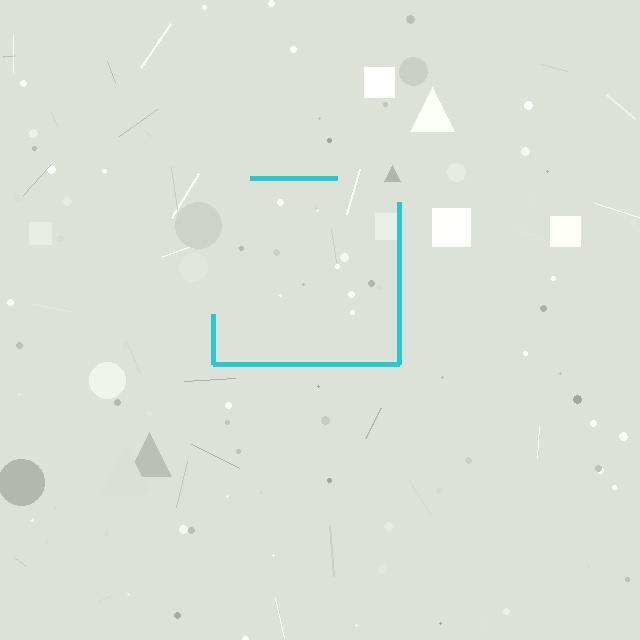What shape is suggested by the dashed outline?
The dashed outline suggests a square.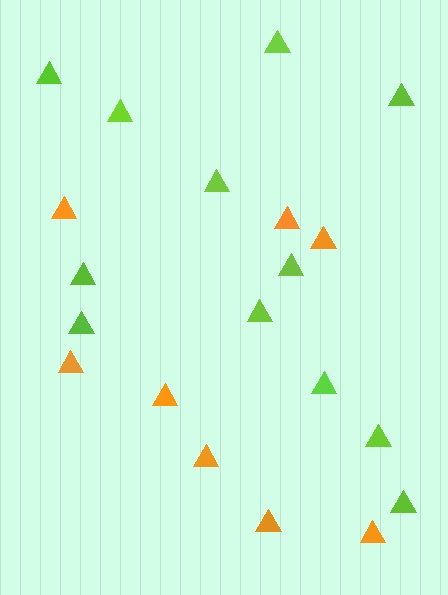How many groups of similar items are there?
There are 2 groups: one group of orange triangles (8) and one group of lime triangles (12).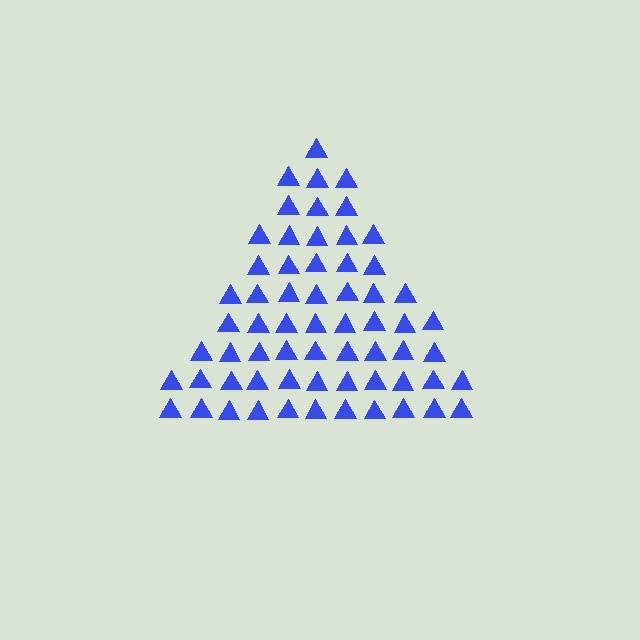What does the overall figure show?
The overall figure shows a triangle.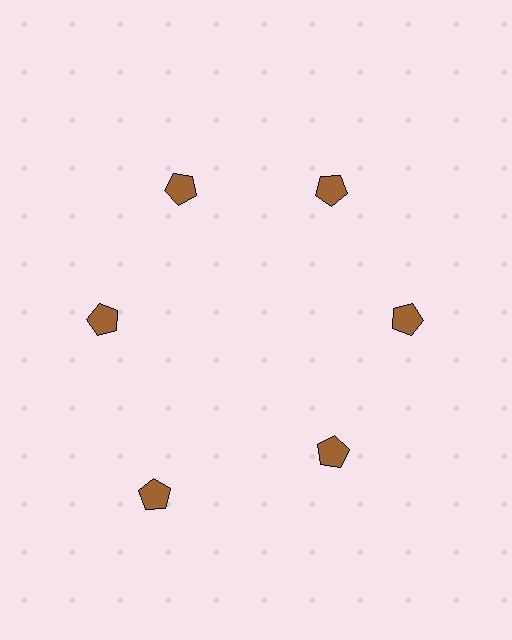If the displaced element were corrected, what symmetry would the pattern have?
It would have 6-fold rotational symmetry — the pattern would map onto itself every 60 degrees.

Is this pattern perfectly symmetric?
No. The 6 brown pentagons are arranged in a ring, but one element near the 7 o'clock position is pushed outward from the center, breaking the 6-fold rotational symmetry.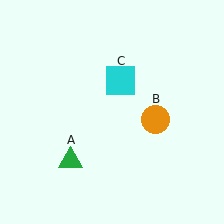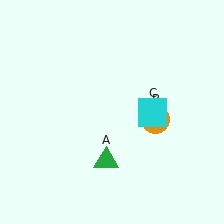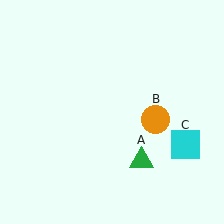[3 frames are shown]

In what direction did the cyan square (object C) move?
The cyan square (object C) moved down and to the right.